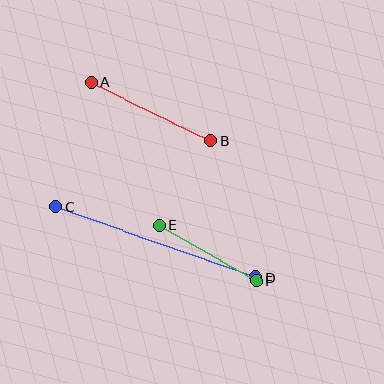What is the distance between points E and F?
The distance is approximately 113 pixels.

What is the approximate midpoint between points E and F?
The midpoint is at approximately (208, 253) pixels.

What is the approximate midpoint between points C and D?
The midpoint is at approximately (156, 242) pixels.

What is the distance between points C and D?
The distance is approximately 213 pixels.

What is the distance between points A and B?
The distance is approximately 134 pixels.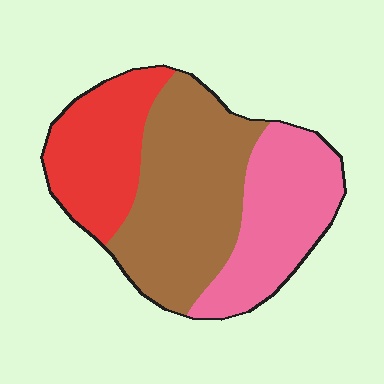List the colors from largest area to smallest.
From largest to smallest: brown, pink, red.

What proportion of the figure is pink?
Pink takes up about one third (1/3) of the figure.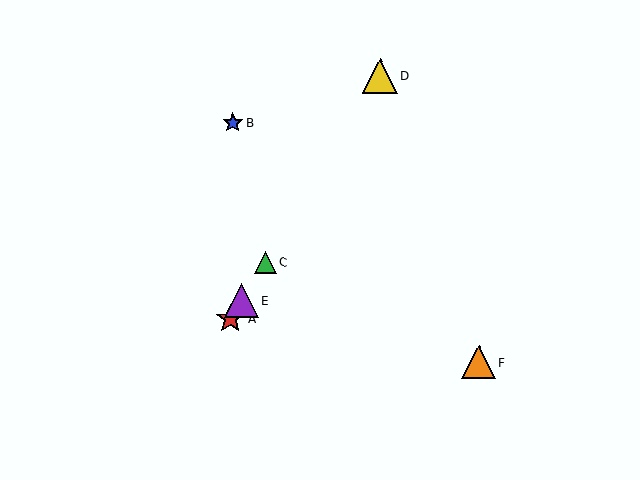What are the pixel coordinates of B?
Object B is at (232, 122).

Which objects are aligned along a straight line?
Objects A, C, D, E are aligned along a straight line.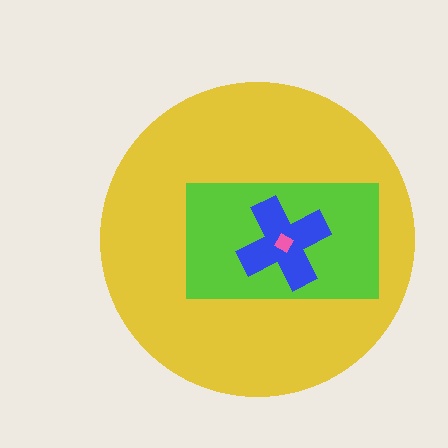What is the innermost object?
The pink diamond.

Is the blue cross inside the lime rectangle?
Yes.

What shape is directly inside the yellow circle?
The lime rectangle.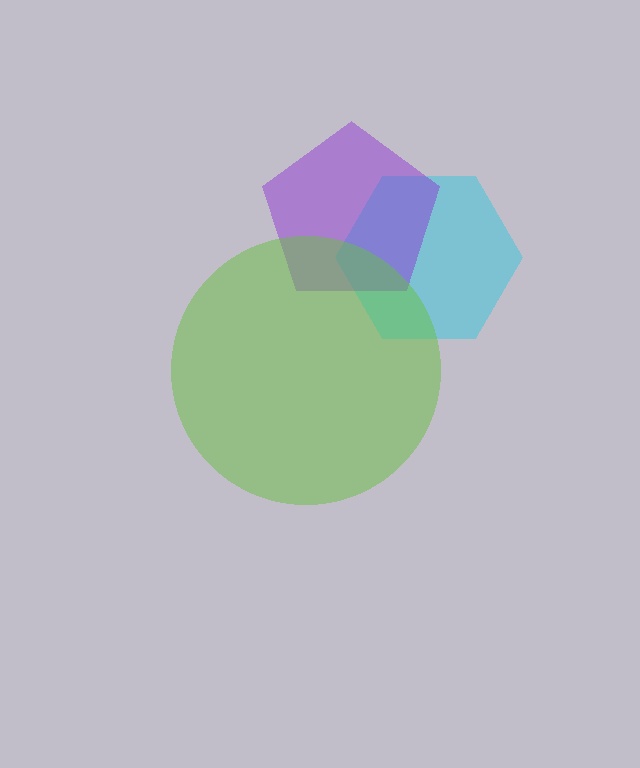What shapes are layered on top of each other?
The layered shapes are: a cyan hexagon, a purple pentagon, a lime circle.